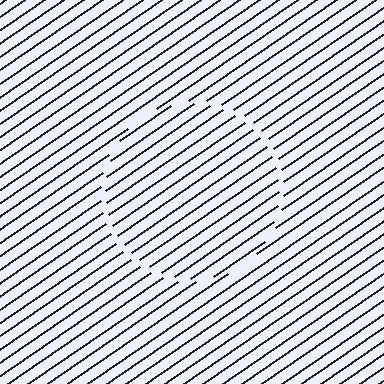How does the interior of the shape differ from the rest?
The interior of the shape contains the same grating, shifted by half a period — the contour is defined by the phase discontinuity where line-ends from the inner and outer gratings abut.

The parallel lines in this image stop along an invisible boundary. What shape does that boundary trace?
An illusory circle. The interior of the shape contains the same grating, shifted by half a period — the contour is defined by the phase discontinuity where line-ends from the inner and outer gratings abut.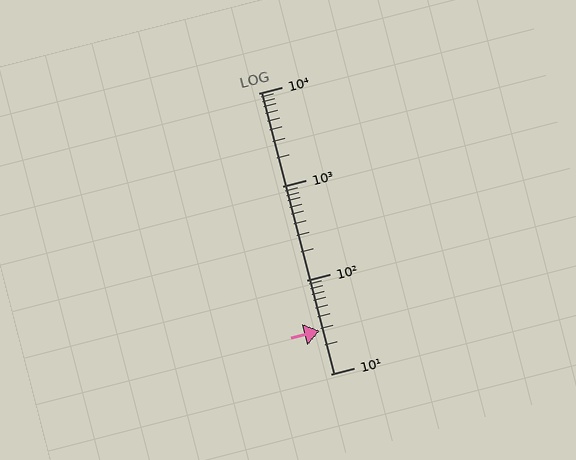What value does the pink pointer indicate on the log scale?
The pointer indicates approximately 29.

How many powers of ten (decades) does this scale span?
The scale spans 3 decades, from 10 to 10000.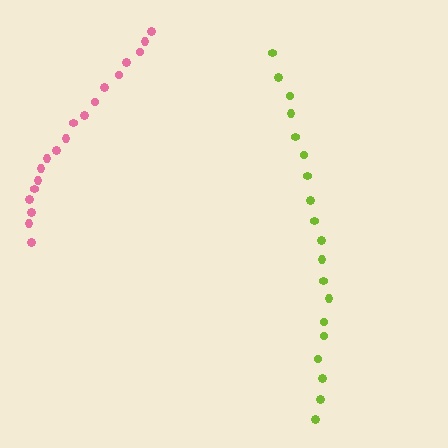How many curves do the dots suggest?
There are 2 distinct paths.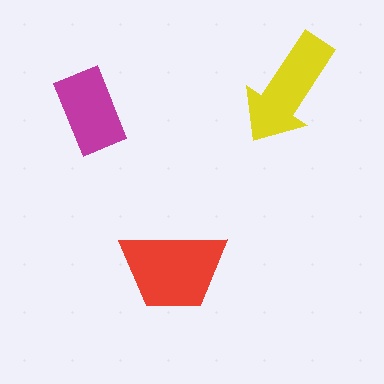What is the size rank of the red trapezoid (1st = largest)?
1st.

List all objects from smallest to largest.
The magenta rectangle, the yellow arrow, the red trapezoid.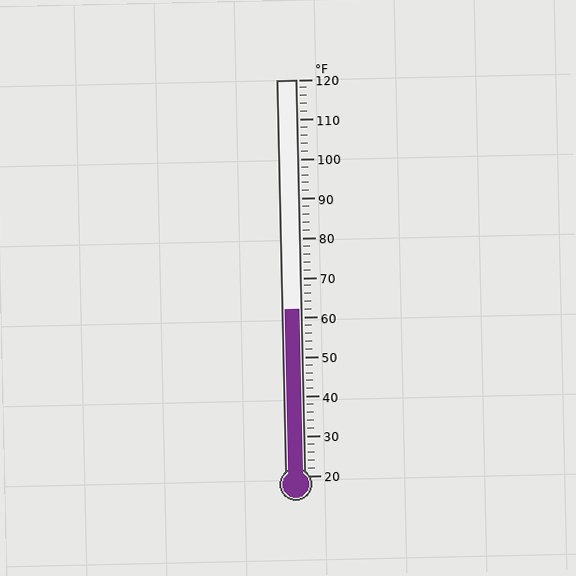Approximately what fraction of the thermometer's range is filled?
The thermometer is filled to approximately 40% of its range.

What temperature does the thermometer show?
The thermometer shows approximately 62°F.